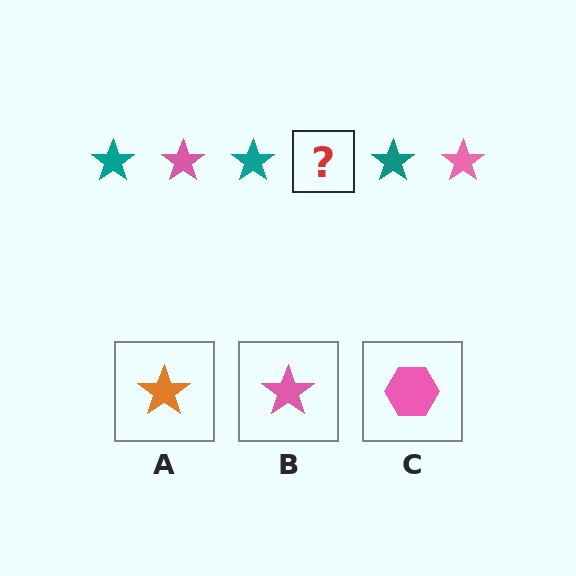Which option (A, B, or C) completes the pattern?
B.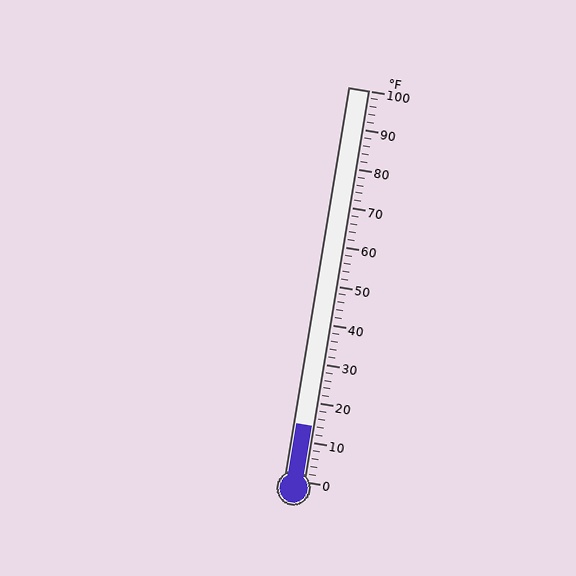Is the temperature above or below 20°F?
The temperature is below 20°F.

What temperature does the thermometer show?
The thermometer shows approximately 14°F.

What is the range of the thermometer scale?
The thermometer scale ranges from 0°F to 100°F.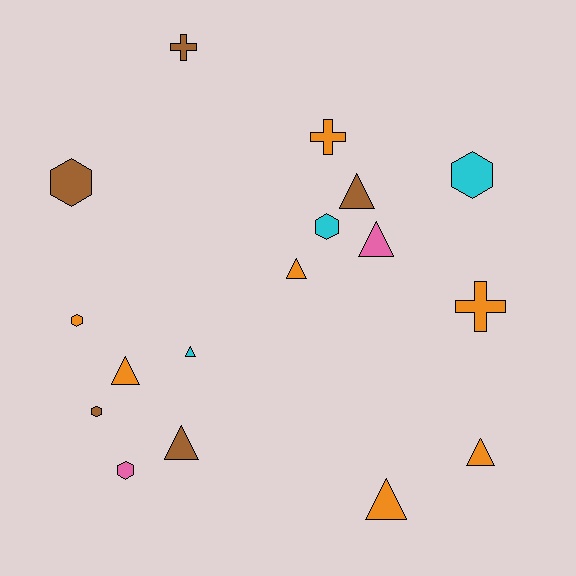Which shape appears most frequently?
Triangle, with 8 objects.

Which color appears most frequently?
Orange, with 7 objects.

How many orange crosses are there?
There are 2 orange crosses.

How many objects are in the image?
There are 17 objects.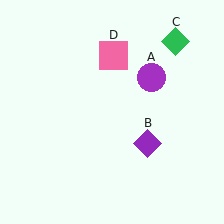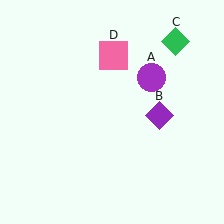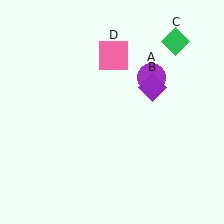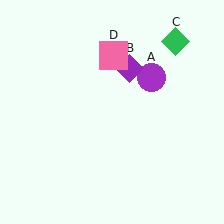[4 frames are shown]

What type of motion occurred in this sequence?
The purple diamond (object B) rotated counterclockwise around the center of the scene.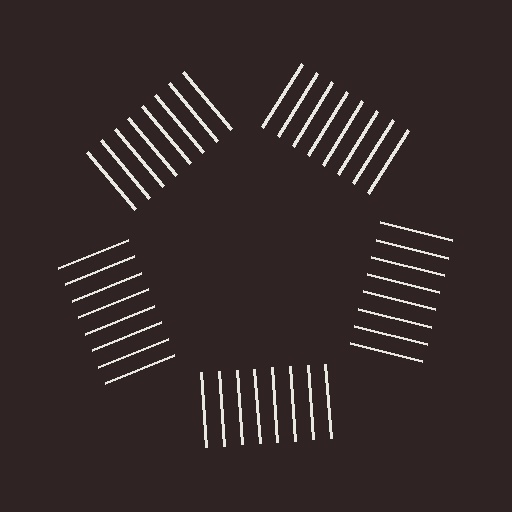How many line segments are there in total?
40 — 8 along each of the 5 edges.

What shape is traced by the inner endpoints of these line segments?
An illusory pentagon — the line segments terminate on its edges but no continuous stroke is drawn.